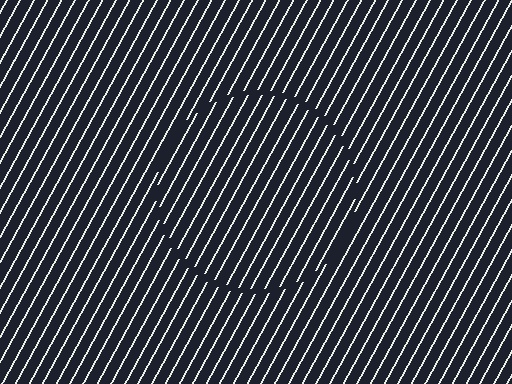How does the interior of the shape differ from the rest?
The interior of the shape contains the same grating, shifted by half a period — the contour is defined by the phase discontinuity where line-ends from the inner and outer gratings abut.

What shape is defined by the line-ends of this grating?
An illusory circle. The interior of the shape contains the same grating, shifted by half a period — the contour is defined by the phase discontinuity where line-ends from the inner and outer gratings abut.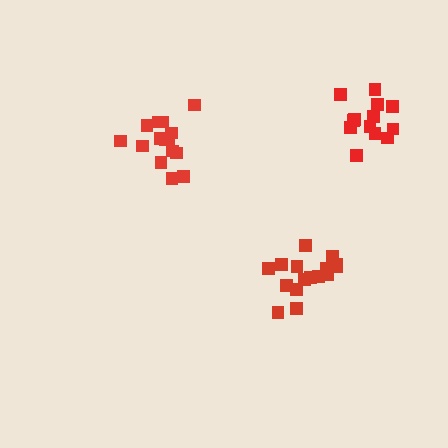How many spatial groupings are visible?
There are 3 spatial groupings.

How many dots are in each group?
Group 1: 16 dots, Group 2: 13 dots, Group 3: 16 dots (45 total).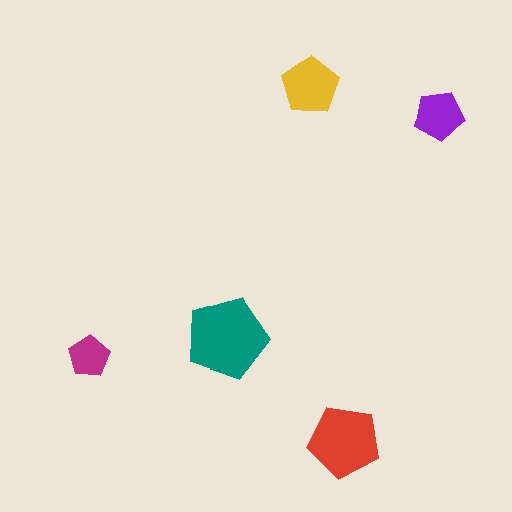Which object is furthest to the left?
The magenta pentagon is leftmost.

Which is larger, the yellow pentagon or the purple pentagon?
The yellow one.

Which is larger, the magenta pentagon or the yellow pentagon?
The yellow one.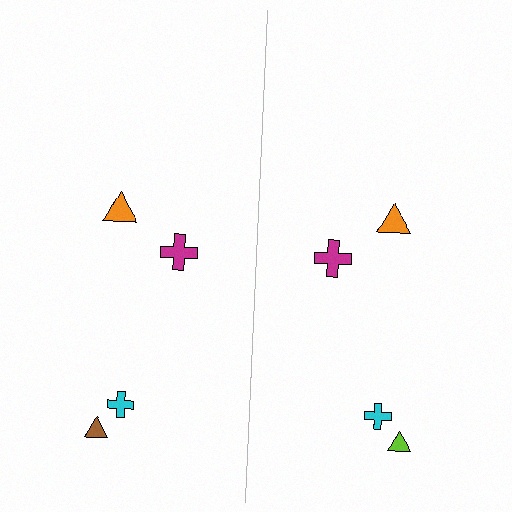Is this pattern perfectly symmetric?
No, the pattern is not perfectly symmetric. The lime triangle on the right side breaks the symmetry — its mirror counterpart is brown.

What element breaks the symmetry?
The lime triangle on the right side breaks the symmetry — its mirror counterpart is brown.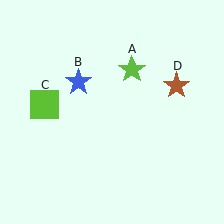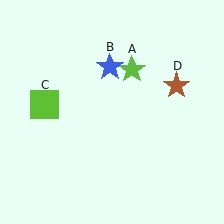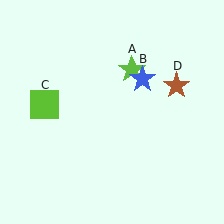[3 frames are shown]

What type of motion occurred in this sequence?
The blue star (object B) rotated clockwise around the center of the scene.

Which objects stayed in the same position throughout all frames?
Lime star (object A) and lime square (object C) and brown star (object D) remained stationary.